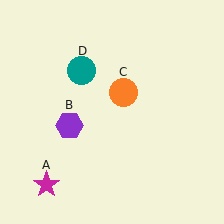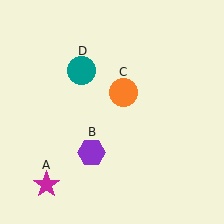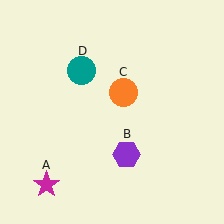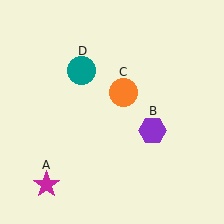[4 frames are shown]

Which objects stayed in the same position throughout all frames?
Magenta star (object A) and orange circle (object C) and teal circle (object D) remained stationary.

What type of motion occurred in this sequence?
The purple hexagon (object B) rotated counterclockwise around the center of the scene.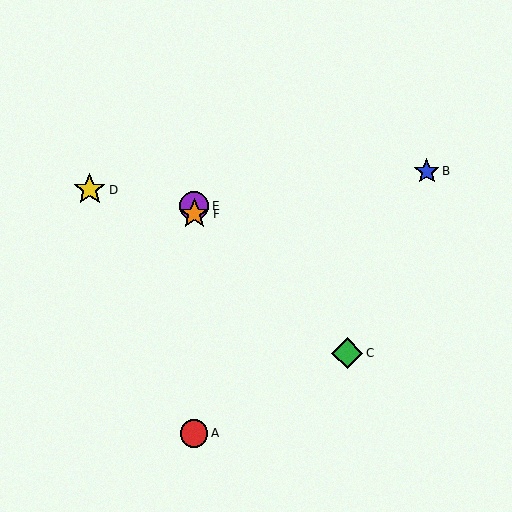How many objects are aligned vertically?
3 objects (A, E, F) are aligned vertically.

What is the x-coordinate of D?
Object D is at x≈90.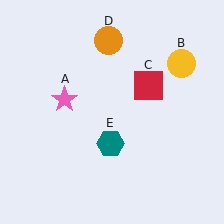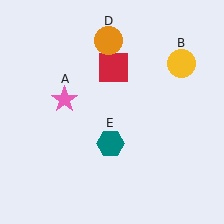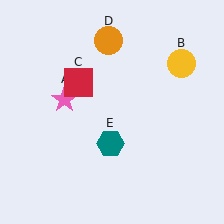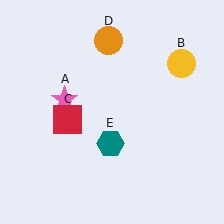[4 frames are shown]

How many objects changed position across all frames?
1 object changed position: red square (object C).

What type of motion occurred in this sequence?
The red square (object C) rotated counterclockwise around the center of the scene.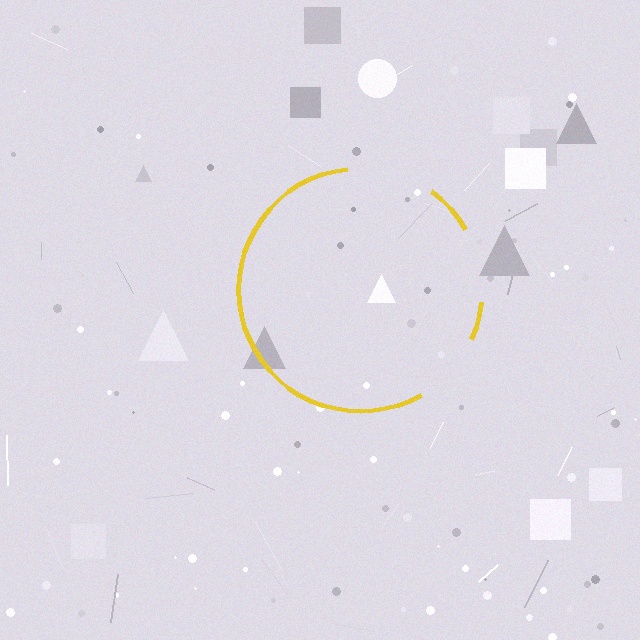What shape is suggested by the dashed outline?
The dashed outline suggests a circle.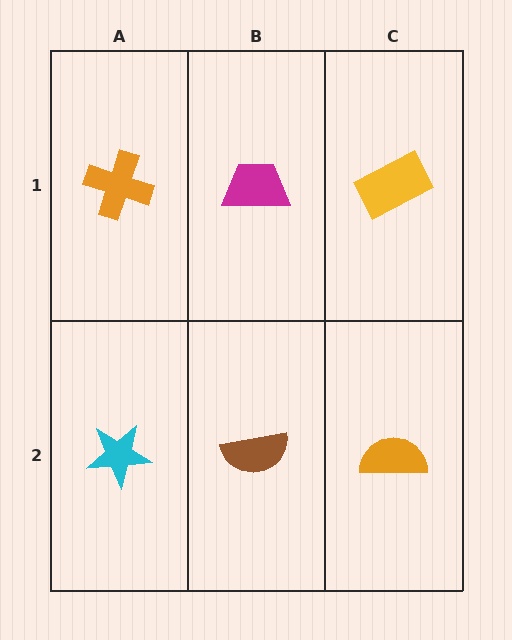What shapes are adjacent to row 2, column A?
An orange cross (row 1, column A), a brown semicircle (row 2, column B).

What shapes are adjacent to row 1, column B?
A brown semicircle (row 2, column B), an orange cross (row 1, column A), a yellow rectangle (row 1, column C).